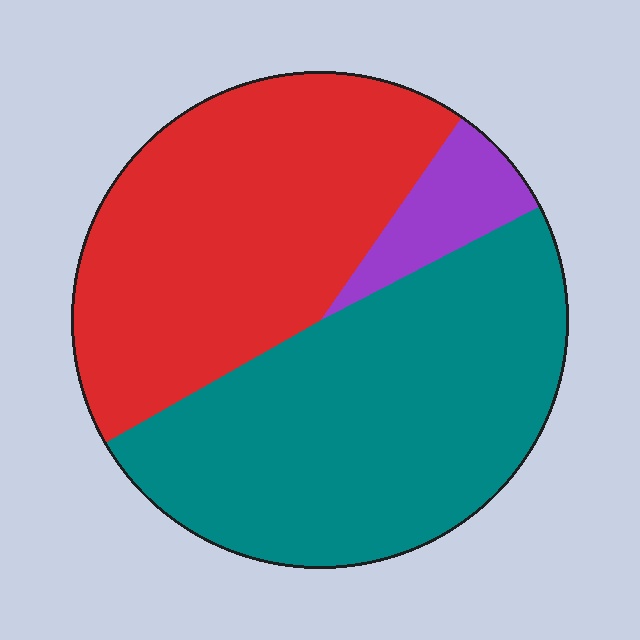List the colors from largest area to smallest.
From largest to smallest: teal, red, purple.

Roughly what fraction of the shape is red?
Red covers 43% of the shape.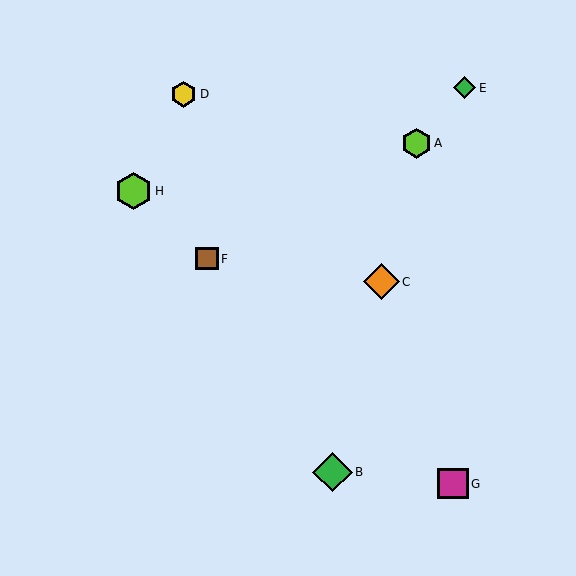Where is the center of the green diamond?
The center of the green diamond is at (333, 472).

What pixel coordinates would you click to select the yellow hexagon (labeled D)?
Click at (184, 94) to select the yellow hexagon D.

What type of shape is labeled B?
Shape B is a green diamond.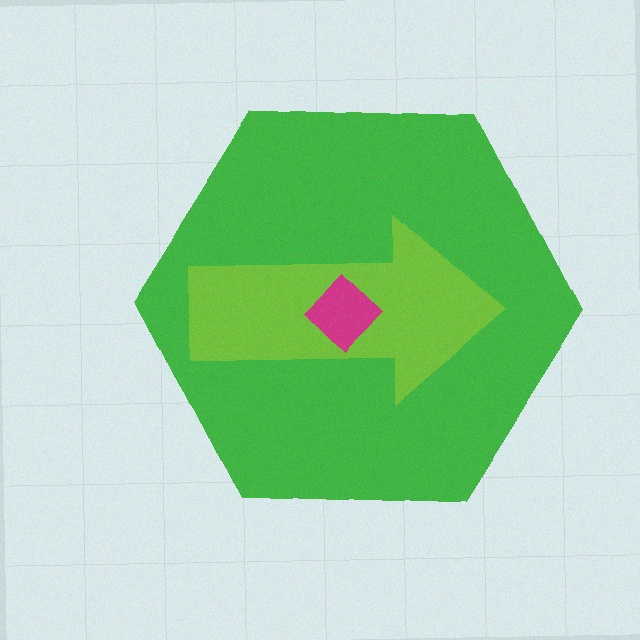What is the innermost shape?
The magenta diamond.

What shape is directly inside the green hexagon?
The lime arrow.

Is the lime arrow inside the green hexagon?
Yes.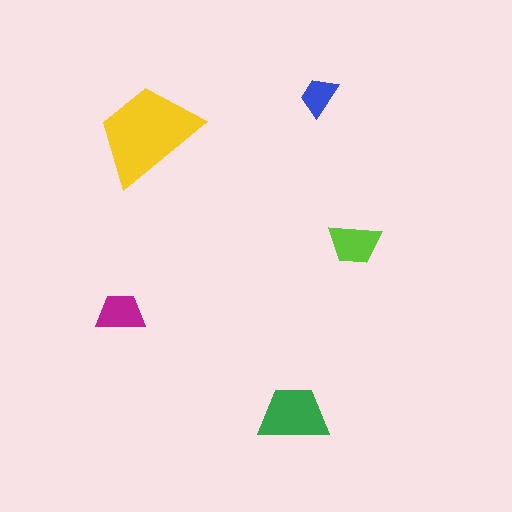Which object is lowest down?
The green trapezoid is bottommost.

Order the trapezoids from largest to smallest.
the yellow one, the green one, the lime one, the magenta one, the blue one.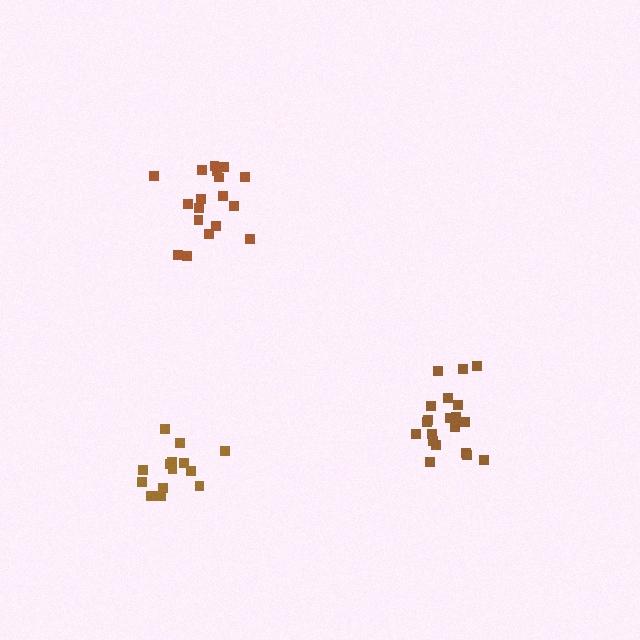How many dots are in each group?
Group 1: 20 dots, Group 2: 14 dots, Group 3: 18 dots (52 total).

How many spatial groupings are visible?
There are 3 spatial groupings.